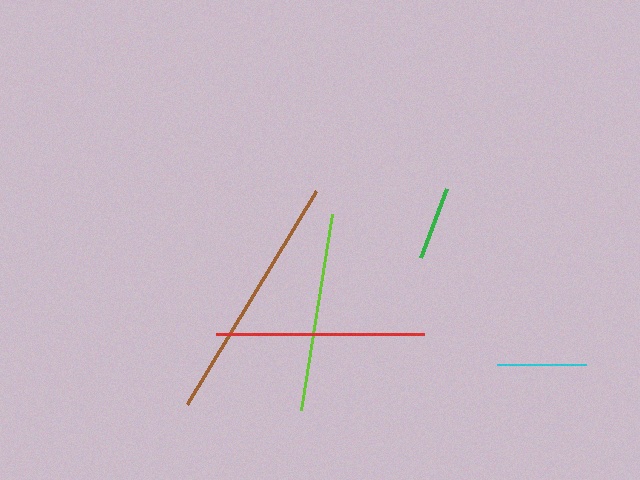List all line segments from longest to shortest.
From longest to shortest: brown, red, lime, cyan, green.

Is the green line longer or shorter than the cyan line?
The cyan line is longer than the green line.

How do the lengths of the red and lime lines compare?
The red and lime lines are approximately the same length.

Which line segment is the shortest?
The green line is the shortest at approximately 73 pixels.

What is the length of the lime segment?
The lime segment is approximately 199 pixels long.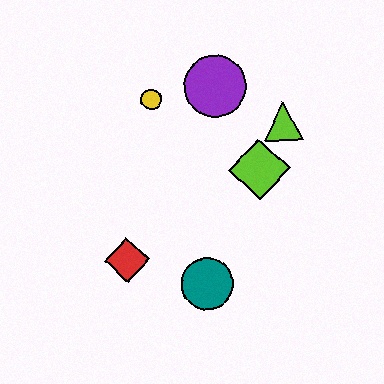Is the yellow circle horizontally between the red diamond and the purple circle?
Yes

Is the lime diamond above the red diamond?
Yes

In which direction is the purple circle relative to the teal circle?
The purple circle is above the teal circle.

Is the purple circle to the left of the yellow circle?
No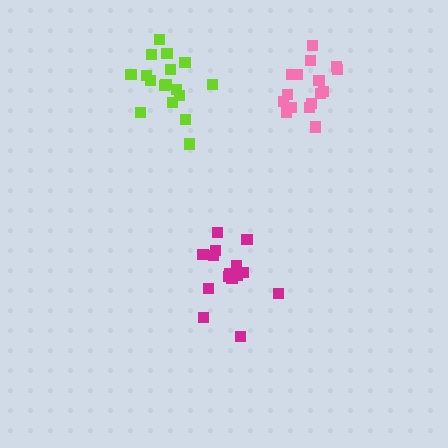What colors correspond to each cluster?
The clusters are colored: magenta, lime, pink.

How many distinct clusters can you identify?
There are 3 distinct clusters.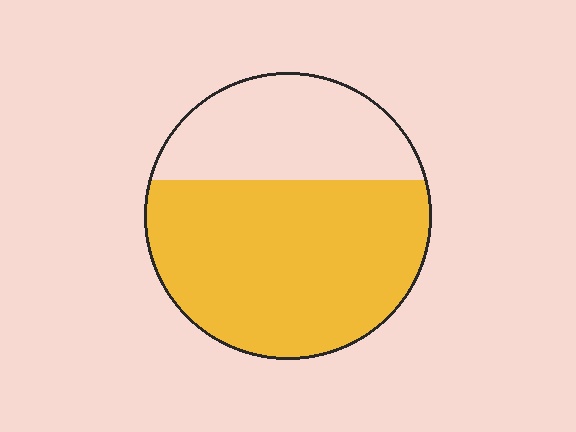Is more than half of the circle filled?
Yes.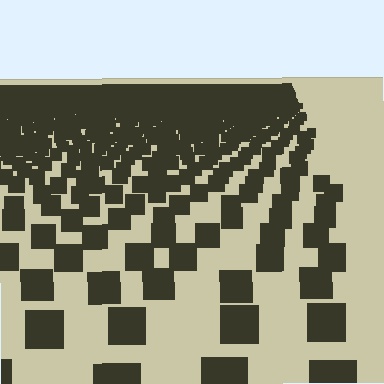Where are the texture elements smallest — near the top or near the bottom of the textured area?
Near the top.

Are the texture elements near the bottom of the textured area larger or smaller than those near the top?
Larger. Near the bottom, elements are closer to the viewer and appear at a bigger on-screen size.